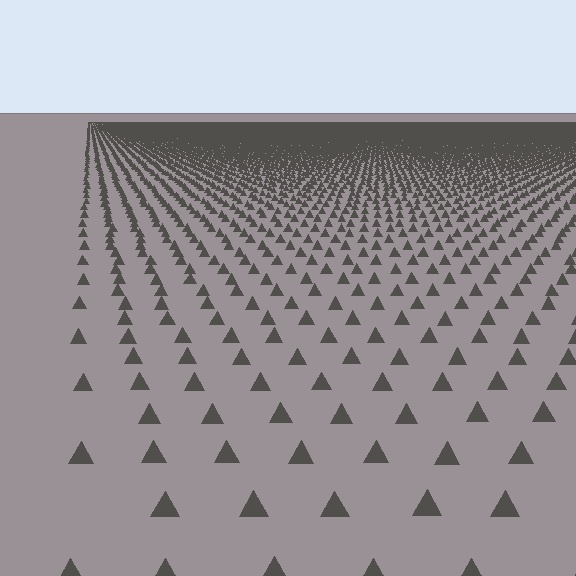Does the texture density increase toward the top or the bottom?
Density increases toward the top.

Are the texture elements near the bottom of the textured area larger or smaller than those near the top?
Larger. Near the bottom, elements are closer to the viewer and appear at a bigger on-screen size.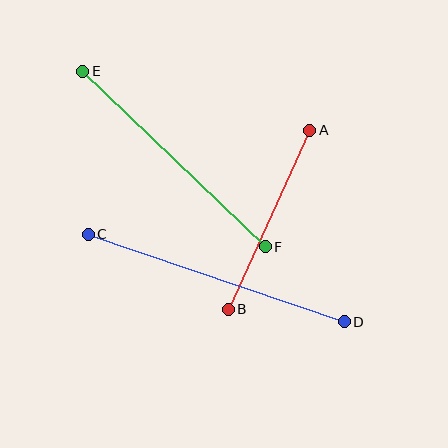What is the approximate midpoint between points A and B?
The midpoint is at approximately (269, 220) pixels.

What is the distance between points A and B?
The distance is approximately 196 pixels.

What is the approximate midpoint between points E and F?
The midpoint is at approximately (174, 159) pixels.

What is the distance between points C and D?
The distance is approximately 270 pixels.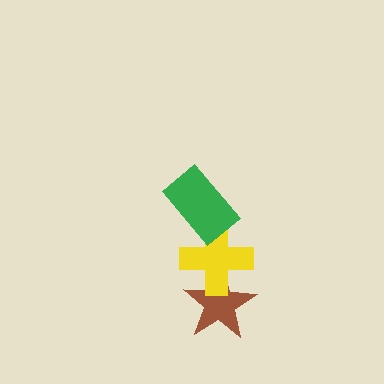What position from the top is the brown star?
The brown star is 3rd from the top.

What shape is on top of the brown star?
The yellow cross is on top of the brown star.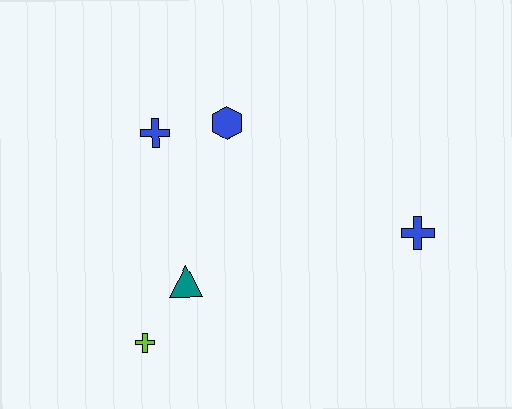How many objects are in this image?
There are 5 objects.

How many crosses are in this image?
There are 3 crosses.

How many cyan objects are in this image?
There are no cyan objects.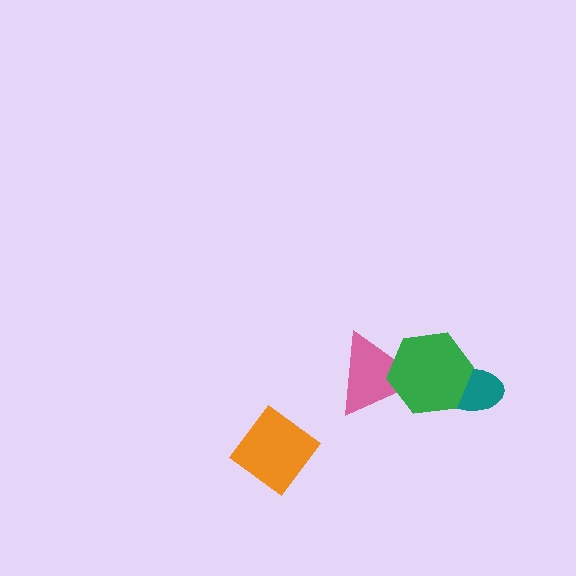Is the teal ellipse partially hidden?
Yes, it is partially covered by another shape.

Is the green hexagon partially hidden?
No, no other shape covers it.